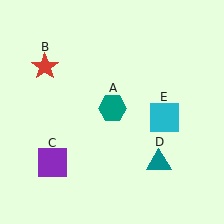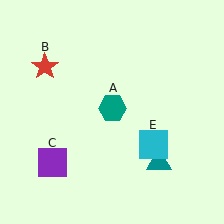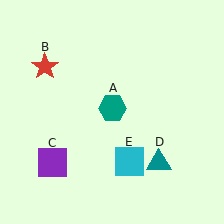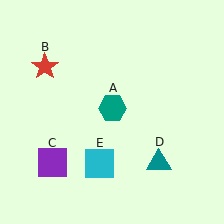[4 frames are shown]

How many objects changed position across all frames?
1 object changed position: cyan square (object E).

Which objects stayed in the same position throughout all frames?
Teal hexagon (object A) and red star (object B) and purple square (object C) and teal triangle (object D) remained stationary.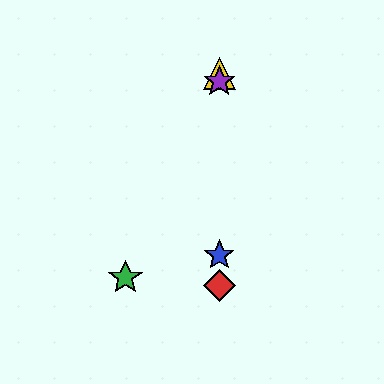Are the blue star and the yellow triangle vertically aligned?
Yes, both are at x≈219.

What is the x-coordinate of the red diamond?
The red diamond is at x≈219.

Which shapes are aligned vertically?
The red diamond, the blue star, the yellow triangle, the purple star are aligned vertically.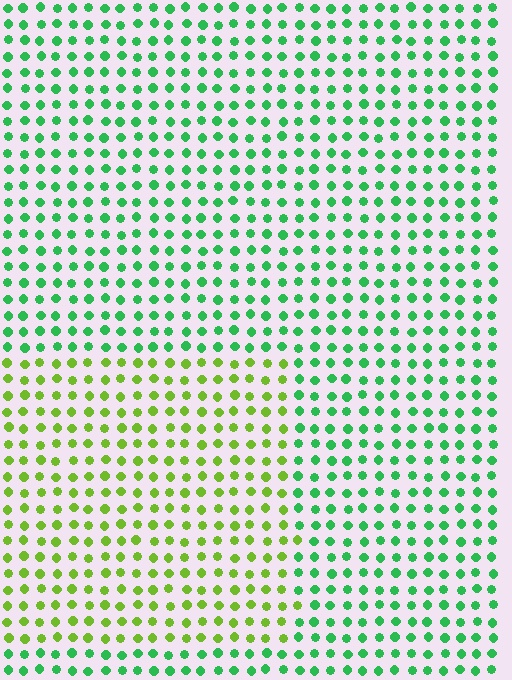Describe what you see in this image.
The image is filled with small green elements in a uniform arrangement. A rectangle-shaped region is visible where the elements are tinted to a slightly different hue, forming a subtle color boundary.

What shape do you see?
I see a rectangle.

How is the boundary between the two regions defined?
The boundary is defined purely by a slight shift in hue (about 45 degrees). Spacing, size, and orientation are identical on both sides.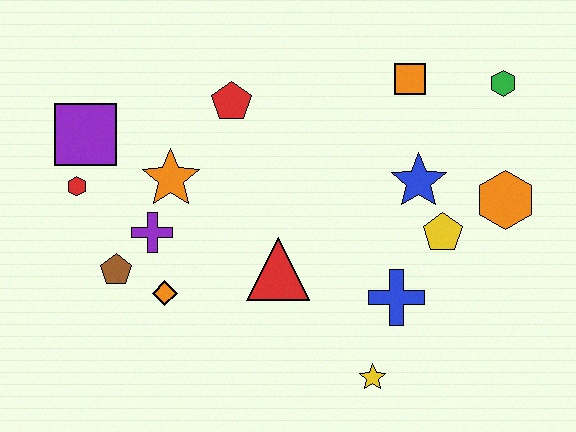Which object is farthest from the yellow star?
The purple square is farthest from the yellow star.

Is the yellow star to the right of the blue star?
No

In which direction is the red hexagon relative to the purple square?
The red hexagon is below the purple square.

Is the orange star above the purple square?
No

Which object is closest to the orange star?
The purple cross is closest to the orange star.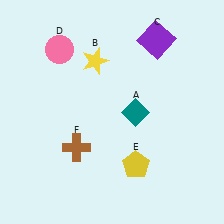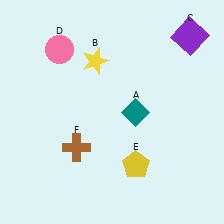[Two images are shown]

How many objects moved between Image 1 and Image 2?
1 object moved between the two images.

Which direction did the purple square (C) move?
The purple square (C) moved right.